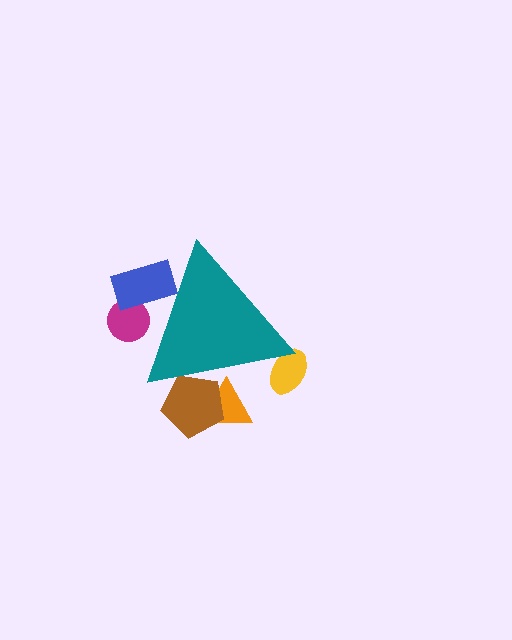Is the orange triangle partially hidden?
Yes, the orange triangle is partially hidden behind the teal triangle.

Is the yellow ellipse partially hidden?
Yes, the yellow ellipse is partially hidden behind the teal triangle.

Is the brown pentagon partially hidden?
Yes, the brown pentagon is partially hidden behind the teal triangle.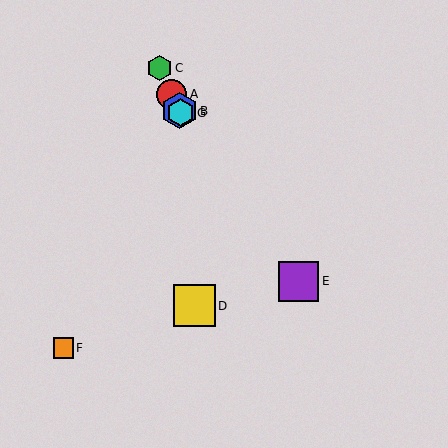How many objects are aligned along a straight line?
4 objects (A, B, C, G) are aligned along a straight line.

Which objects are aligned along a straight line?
Objects A, B, C, G are aligned along a straight line.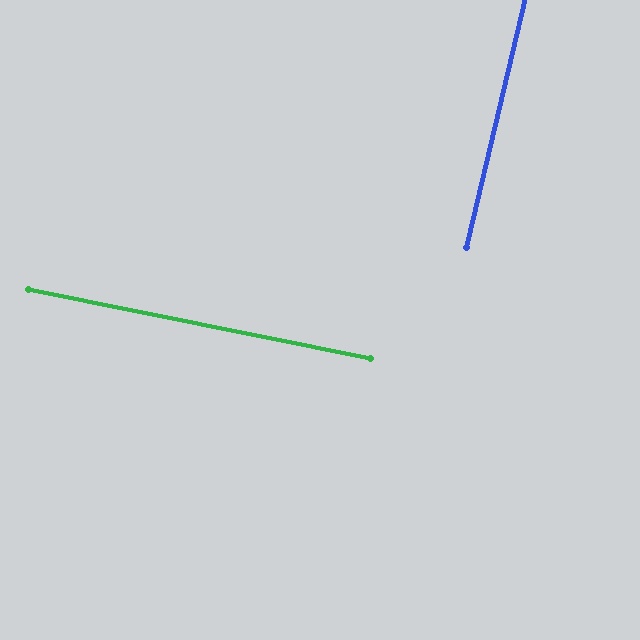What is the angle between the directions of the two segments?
Approximately 88 degrees.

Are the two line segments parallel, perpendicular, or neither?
Perpendicular — they meet at approximately 88°.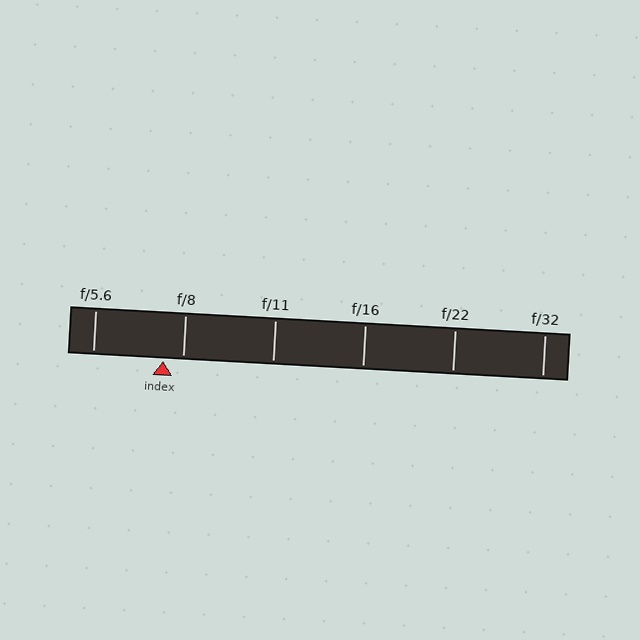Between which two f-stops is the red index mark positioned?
The index mark is between f/5.6 and f/8.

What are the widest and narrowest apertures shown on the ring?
The widest aperture shown is f/5.6 and the narrowest is f/32.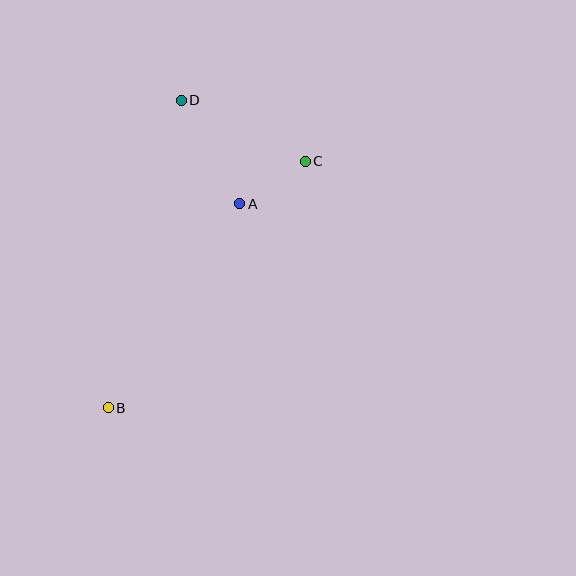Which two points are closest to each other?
Points A and C are closest to each other.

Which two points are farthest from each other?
Points B and D are farthest from each other.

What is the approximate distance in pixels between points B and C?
The distance between B and C is approximately 316 pixels.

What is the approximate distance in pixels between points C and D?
The distance between C and D is approximately 138 pixels.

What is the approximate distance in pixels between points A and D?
The distance between A and D is approximately 119 pixels.